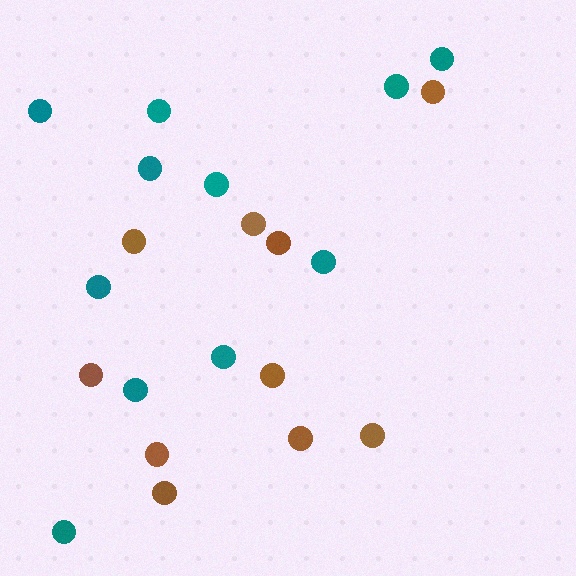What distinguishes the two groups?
There are 2 groups: one group of brown circles (10) and one group of teal circles (11).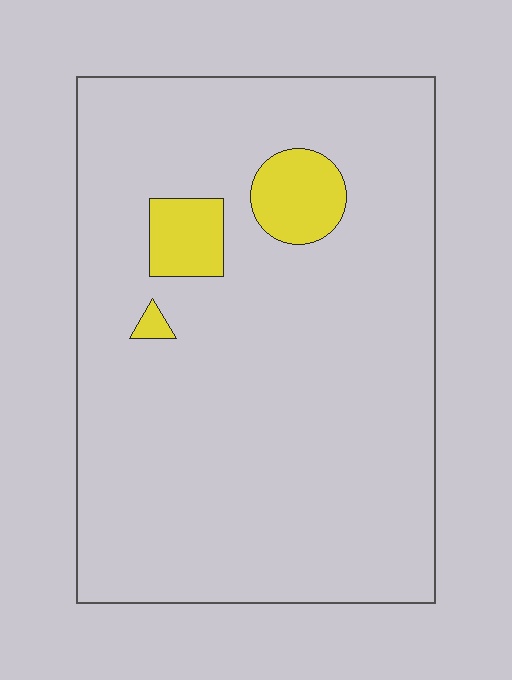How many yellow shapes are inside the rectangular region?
3.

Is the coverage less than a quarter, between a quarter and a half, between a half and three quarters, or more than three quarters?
Less than a quarter.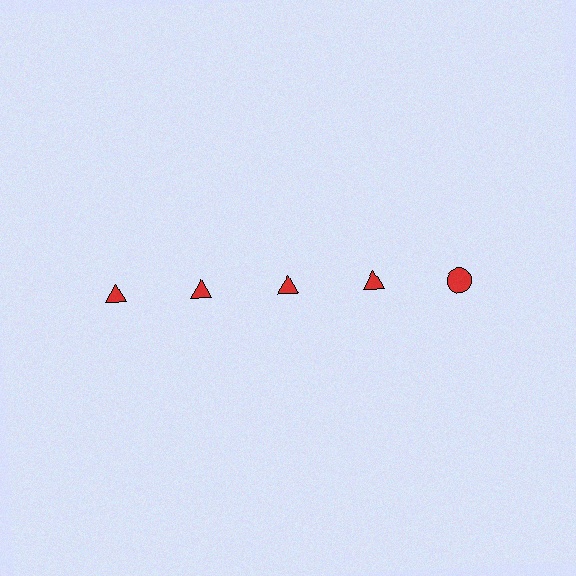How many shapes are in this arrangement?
There are 5 shapes arranged in a grid pattern.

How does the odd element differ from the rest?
It has a different shape: circle instead of triangle.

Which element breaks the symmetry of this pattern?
The red circle in the top row, rightmost column breaks the symmetry. All other shapes are red triangles.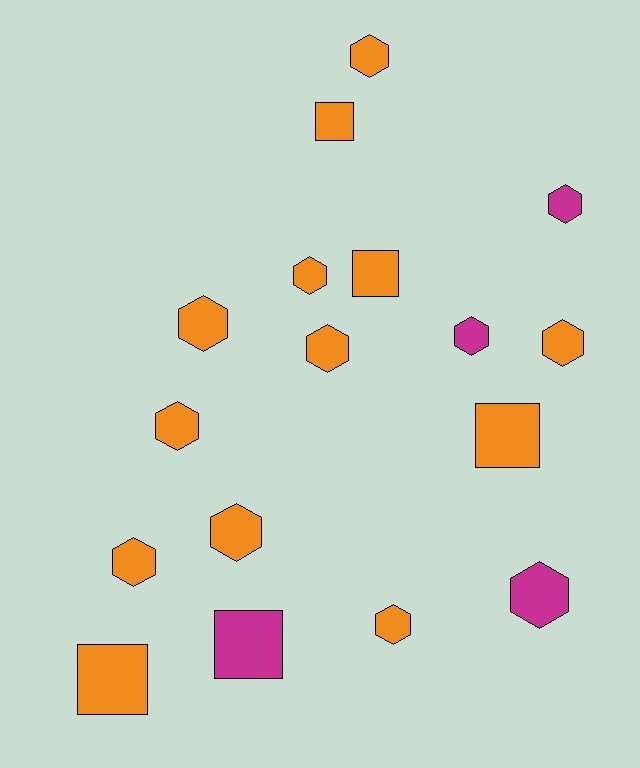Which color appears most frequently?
Orange, with 13 objects.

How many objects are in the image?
There are 17 objects.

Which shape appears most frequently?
Hexagon, with 12 objects.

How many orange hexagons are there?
There are 9 orange hexagons.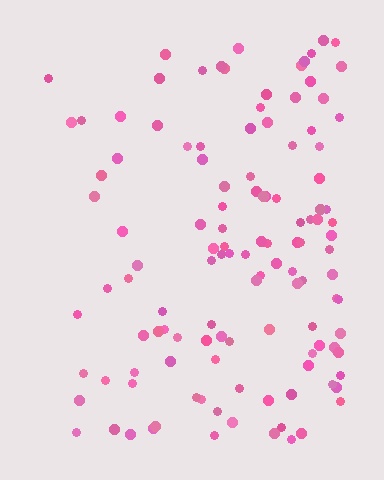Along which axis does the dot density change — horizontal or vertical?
Horizontal.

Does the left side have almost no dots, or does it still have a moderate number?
Still a moderate number, just noticeably fewer than the right.